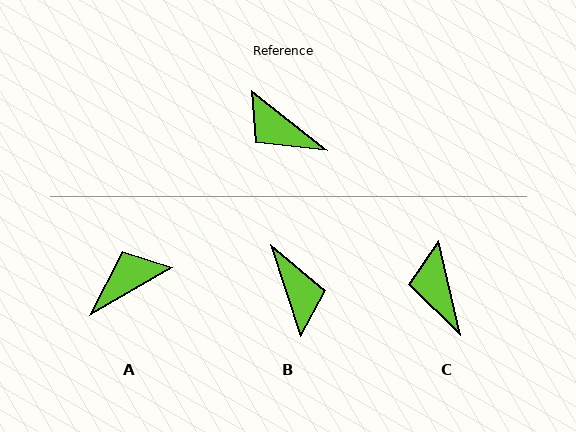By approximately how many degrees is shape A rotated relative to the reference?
Approximately 111 degrees clockwise.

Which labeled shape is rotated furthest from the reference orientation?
B, about 146 degrees away.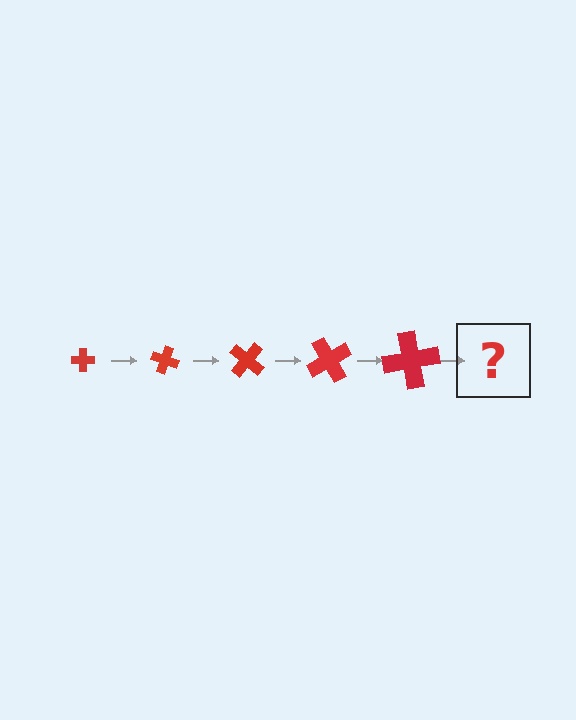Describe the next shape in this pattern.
It should be a cross, larger than the previous one and rotated 100 degrees from the start.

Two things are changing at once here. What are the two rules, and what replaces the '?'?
The two rules are that the cross grows larger each step and it rotates 20 degrees each step. The '?' should be a cross, larger than the previous one and rotated 100 degrees from the start.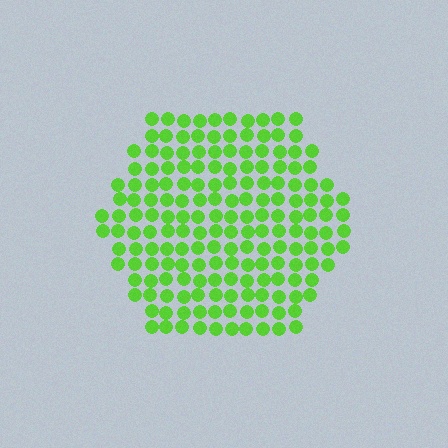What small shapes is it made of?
It is made of small circles.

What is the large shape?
The large shape is a hexagon.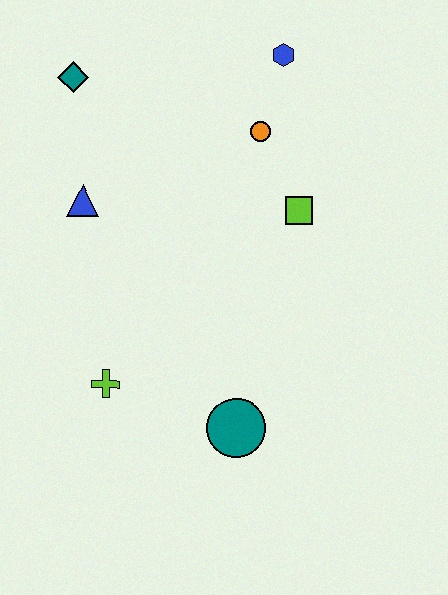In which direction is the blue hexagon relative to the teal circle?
The blue hexagon is above the teal circle.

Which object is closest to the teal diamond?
The blue triangle is closest to the teal diamond.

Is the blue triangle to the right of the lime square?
No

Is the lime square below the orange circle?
Yes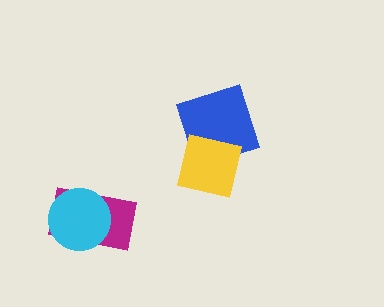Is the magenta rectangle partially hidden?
Yes, it is partially covered by another shape.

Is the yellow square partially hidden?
No, no other shape covers it.